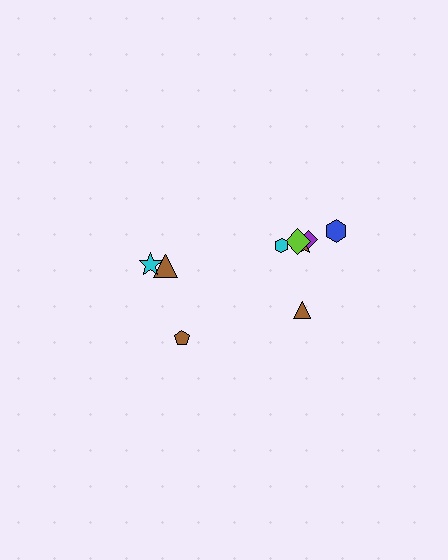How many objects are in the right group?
There are 6 objects.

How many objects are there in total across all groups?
There are 9 objects.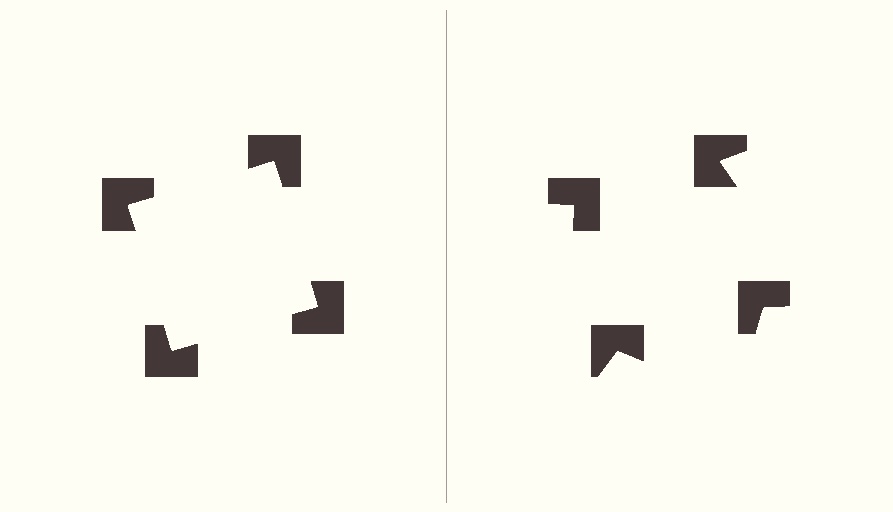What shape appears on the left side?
An illusory square.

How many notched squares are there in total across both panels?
8 — 4 on each side.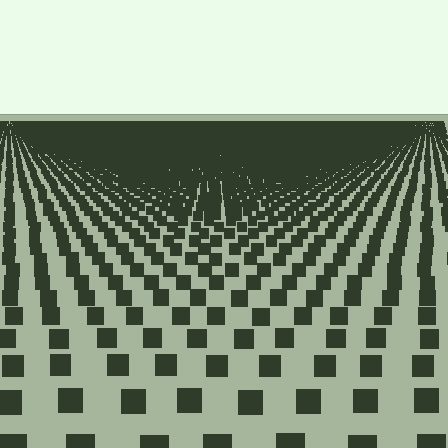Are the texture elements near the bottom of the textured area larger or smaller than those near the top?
Larger. Near the bottom, elements are closer to the viewer and appear at a bigger on-screen size.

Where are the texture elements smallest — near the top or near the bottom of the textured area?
Near the top.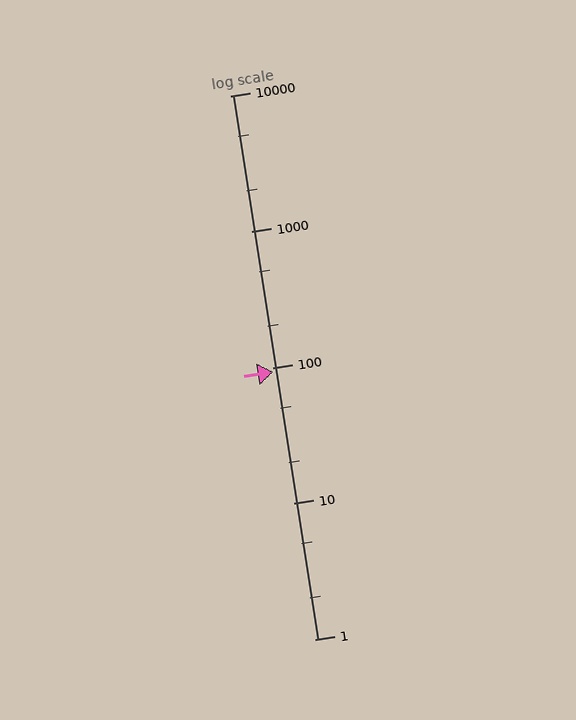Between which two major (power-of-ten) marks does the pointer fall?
The pointer is between 10 and 100.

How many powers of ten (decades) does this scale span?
The scale spans 4 decades, from 1 to 10000.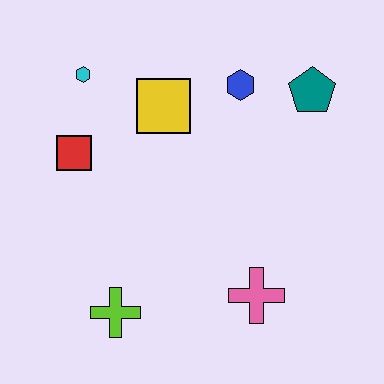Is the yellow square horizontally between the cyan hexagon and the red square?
No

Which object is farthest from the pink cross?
The cyan hexagon is farthest from the pink cross.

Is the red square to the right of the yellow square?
No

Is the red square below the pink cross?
No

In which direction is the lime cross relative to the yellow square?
The lime cross is below the yellow square.